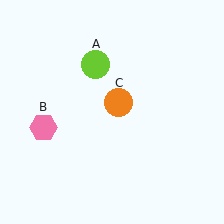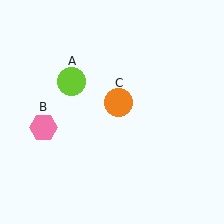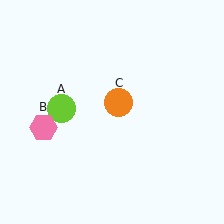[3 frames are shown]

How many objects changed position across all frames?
1 object changed position: lime circle (object A).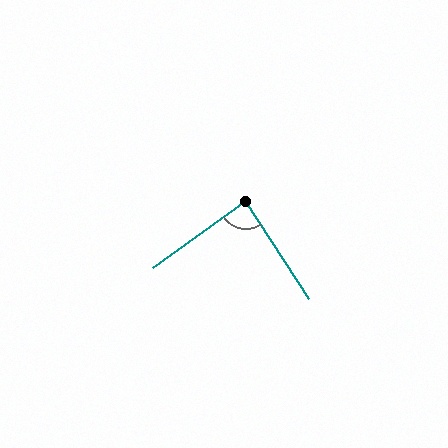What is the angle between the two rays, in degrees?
Approximately 87 degrees.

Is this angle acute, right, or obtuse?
It is approximately a right angle.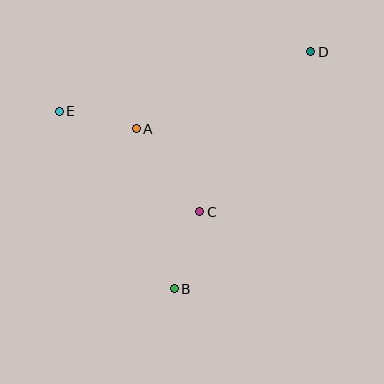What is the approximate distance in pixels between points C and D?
The distance between C and D is approximately 194 pixels.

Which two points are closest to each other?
Points A and E are closest to each other.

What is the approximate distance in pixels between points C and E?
The distance between C and E is approximately 173 pixels.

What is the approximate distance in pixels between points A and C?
The distance between A and C is approximately 104 pixels.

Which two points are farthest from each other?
Points B and D are farthest from each other.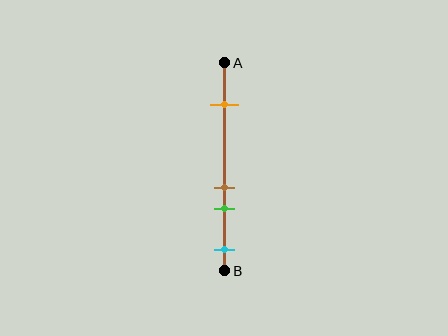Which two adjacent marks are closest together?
The brown and green marks are the closest adjacent pair.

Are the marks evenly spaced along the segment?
No, the marks are not evenly spaced.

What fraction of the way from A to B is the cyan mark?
The cyan mark is approximately 90% (0.9) of the way from A to B.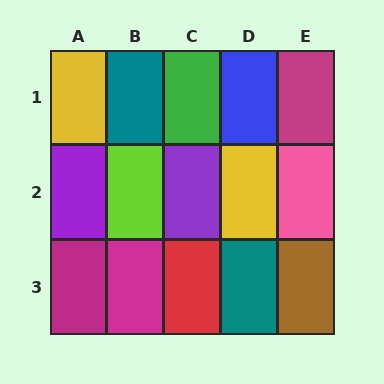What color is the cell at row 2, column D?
Yellow.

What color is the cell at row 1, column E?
Magenta.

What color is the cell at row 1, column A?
Yellow.